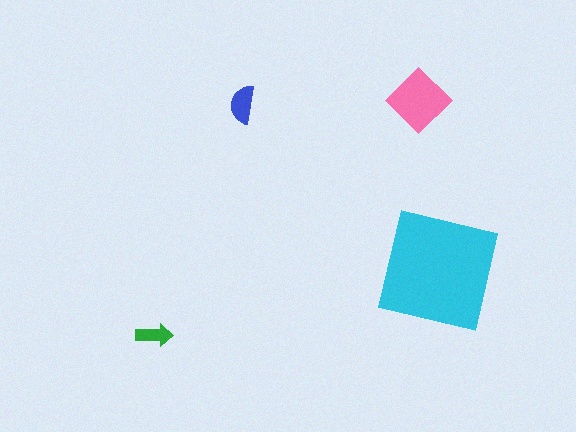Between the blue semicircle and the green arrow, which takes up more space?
The blue semicircle.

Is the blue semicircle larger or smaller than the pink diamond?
Smaller.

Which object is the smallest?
The green arrow.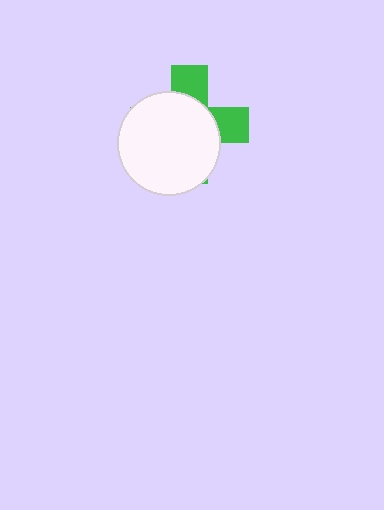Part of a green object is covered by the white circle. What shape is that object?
It is a cross.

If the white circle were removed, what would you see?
You would see the complete green cross.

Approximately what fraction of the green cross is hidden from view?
Roughly 68% of the green cross is hidden behind the white circle.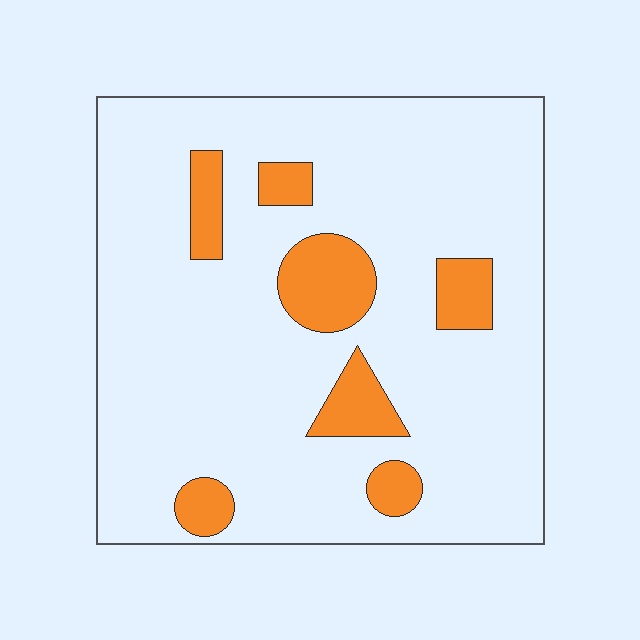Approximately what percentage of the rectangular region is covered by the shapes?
Approximately 15%.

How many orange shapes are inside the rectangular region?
7.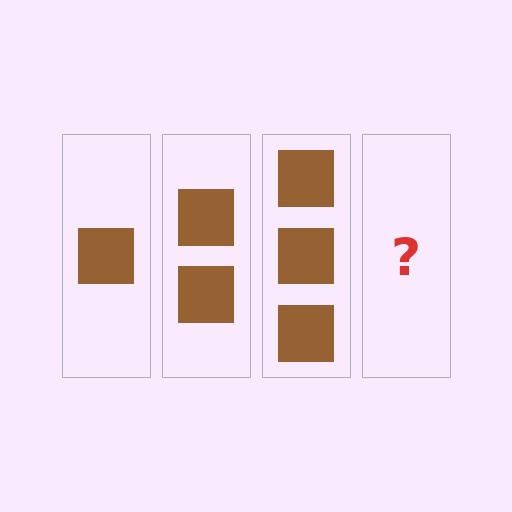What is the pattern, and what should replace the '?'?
The pattern is that each step adds one more square. The '?' should be 4 squares.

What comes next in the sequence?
The next element should be 4 squares.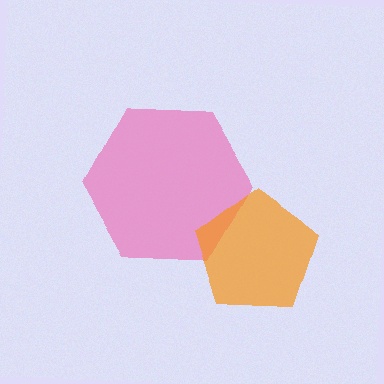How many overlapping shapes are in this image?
There are 2 overlapping shapes in the image.